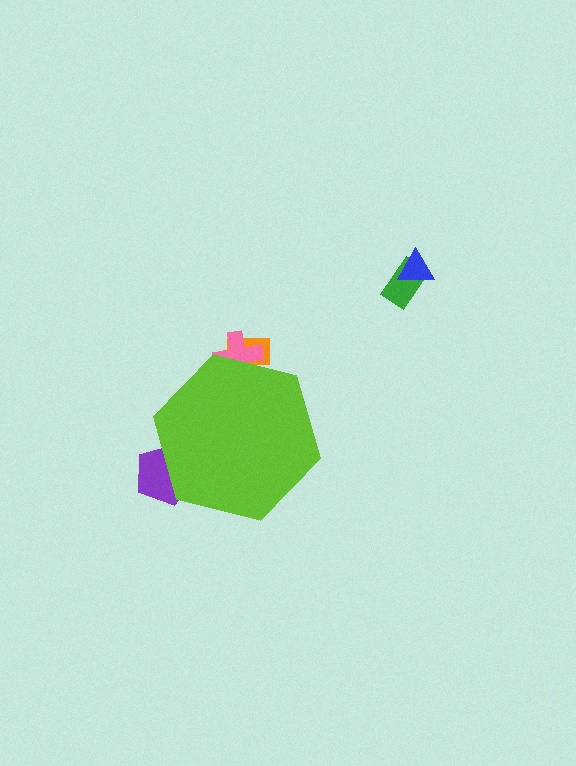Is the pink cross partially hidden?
Yes, the pink cross is partially hidden behind the lime hexagon.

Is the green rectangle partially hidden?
No, the green rectangle is fully visible.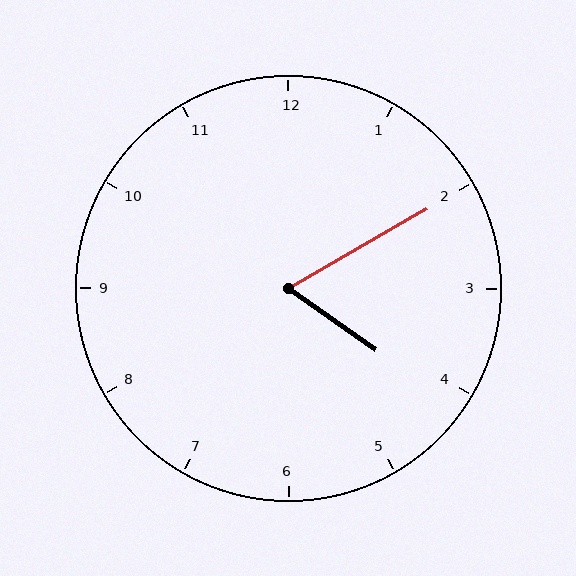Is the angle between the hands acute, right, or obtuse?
It is acute.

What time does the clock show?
4:10.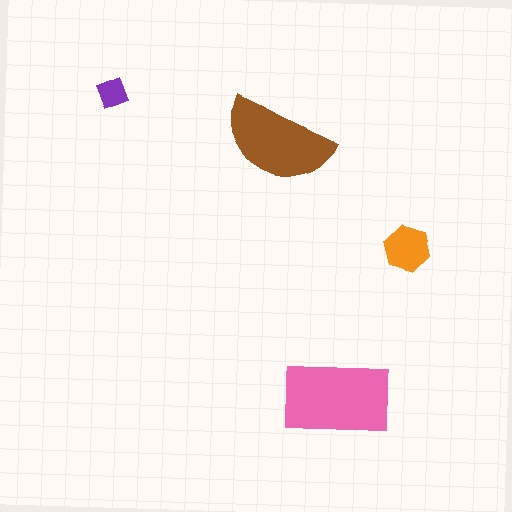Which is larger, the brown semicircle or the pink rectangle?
The pink rectangle.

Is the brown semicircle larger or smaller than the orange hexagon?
Larger.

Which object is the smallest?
The purple diamond.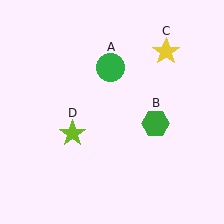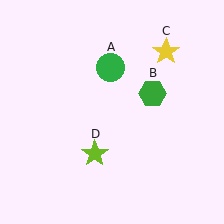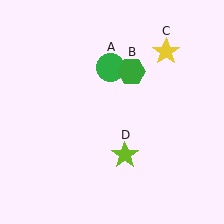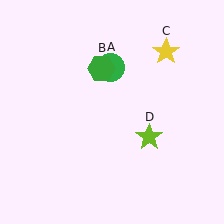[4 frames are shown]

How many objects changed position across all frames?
2 objects changed position: green hexagon (object B), lime star (object D).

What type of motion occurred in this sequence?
The green hexagon (object B), lime star (object D) rotated counterclockwise around the center of the scene.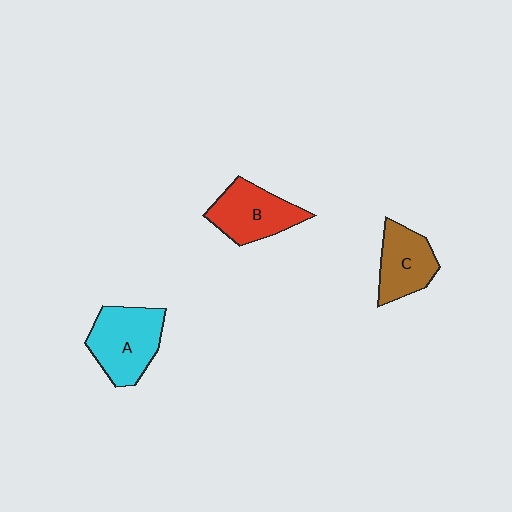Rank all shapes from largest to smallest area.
From largest to smallest: A (cyan), B (red), C (brown).